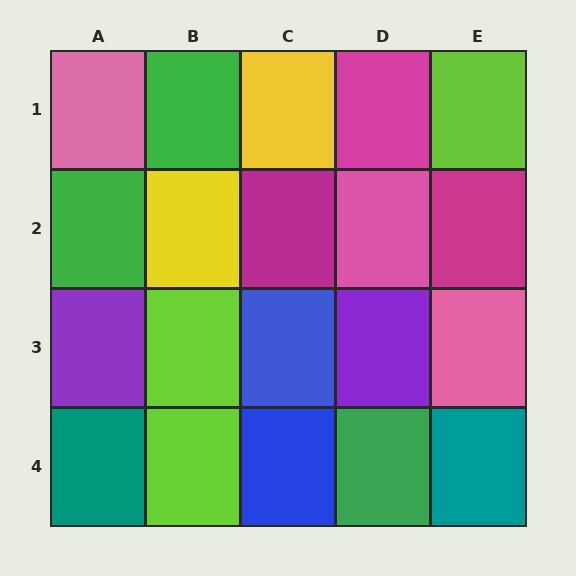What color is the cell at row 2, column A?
Green.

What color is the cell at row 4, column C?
Blue.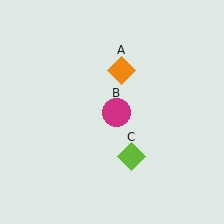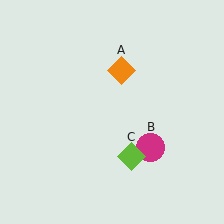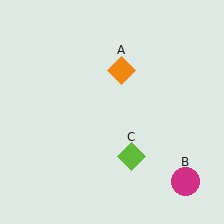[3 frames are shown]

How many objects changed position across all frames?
1 object changed position: magenta circle (object B).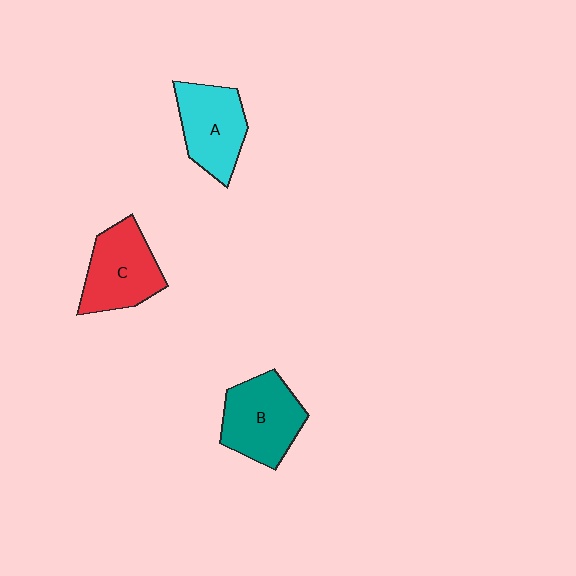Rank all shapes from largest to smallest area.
From largest to smallest: B (teal), C (red), A (cyan).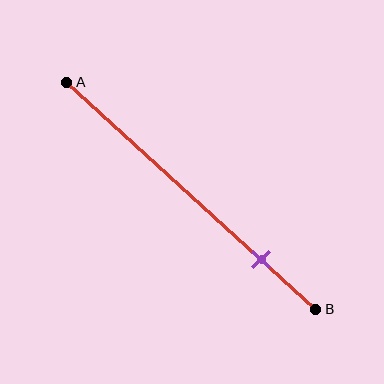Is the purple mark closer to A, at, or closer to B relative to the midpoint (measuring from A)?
The purple mark is closer to point B than the midpoint of segment AB.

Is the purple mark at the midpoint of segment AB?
No, the mark is at about 80% from A, not at the 50% midpoint.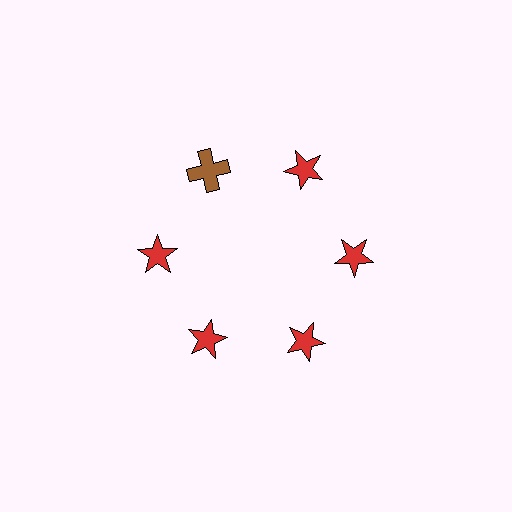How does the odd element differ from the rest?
It differs in both color (brown instead of red) and shape (cross instead of star).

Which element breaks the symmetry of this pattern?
The brown cross at roughly the 11 o'clock position breaks the symmetry. All other shapes are red stars.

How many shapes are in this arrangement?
There are 6 shapes arranged in a ring pattern.